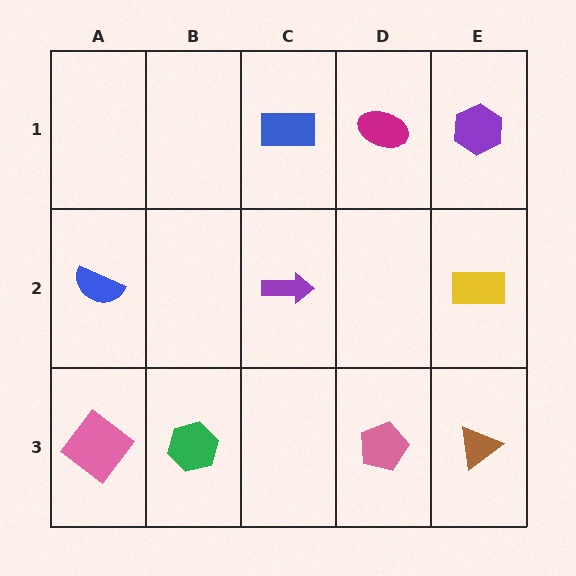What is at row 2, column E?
A yellow rectangle.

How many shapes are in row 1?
3 shapes.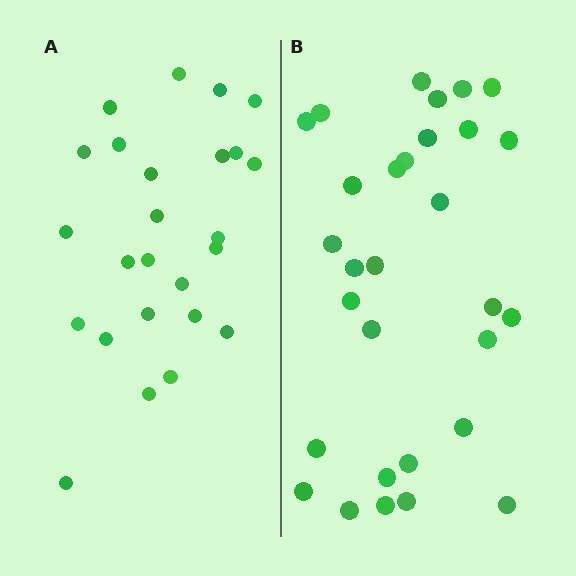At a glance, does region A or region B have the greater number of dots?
Region B (the right region) has more dots.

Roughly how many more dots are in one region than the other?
Region B has about 5 more dots than region A.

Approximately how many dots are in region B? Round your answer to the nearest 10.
About 30 dots.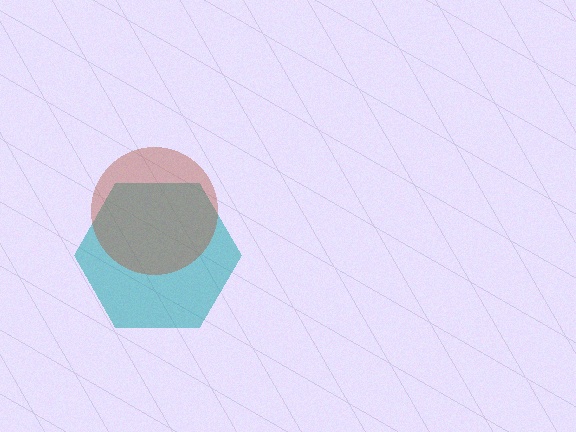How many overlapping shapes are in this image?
There are 2 overlapping shapes in the image.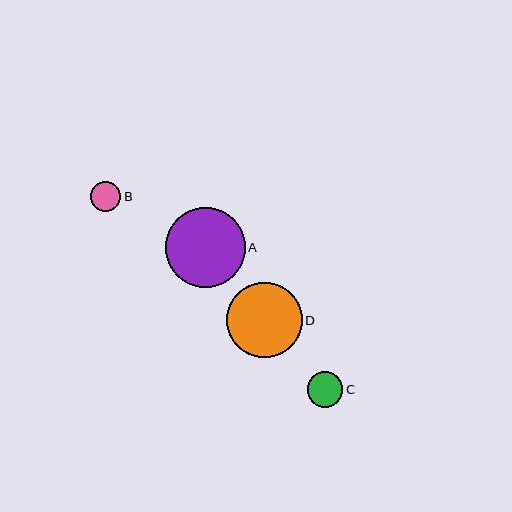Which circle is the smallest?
Circle B is the smallest with a size of approximately 30 pixels.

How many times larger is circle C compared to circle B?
Circle C is approximately 1.2 times the size of circle B.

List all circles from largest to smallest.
From largest to smallest: A, D, C, B.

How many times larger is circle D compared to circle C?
Circle D is approximately 2.1 times the size of circle C.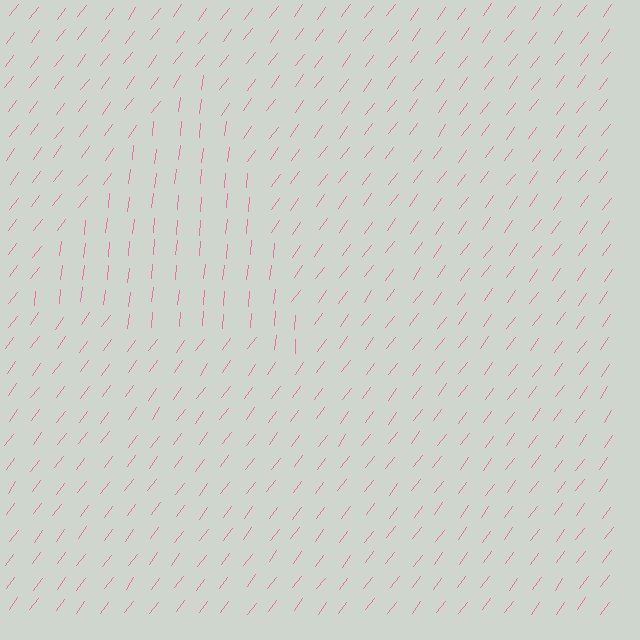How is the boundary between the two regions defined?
The boundary is defined purely by a change in line orientation (approximately 31 degrees difference). All lines are the same color and thickness.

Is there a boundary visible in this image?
Yes, there is a texture boundary formed by a change in line orientation.